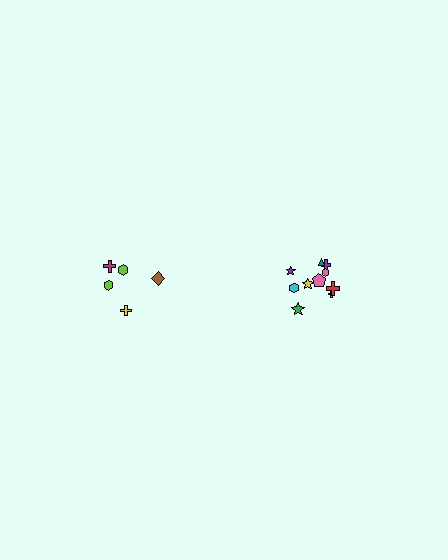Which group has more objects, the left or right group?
The right group.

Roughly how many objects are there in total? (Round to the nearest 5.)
Roughly 15 objects in total.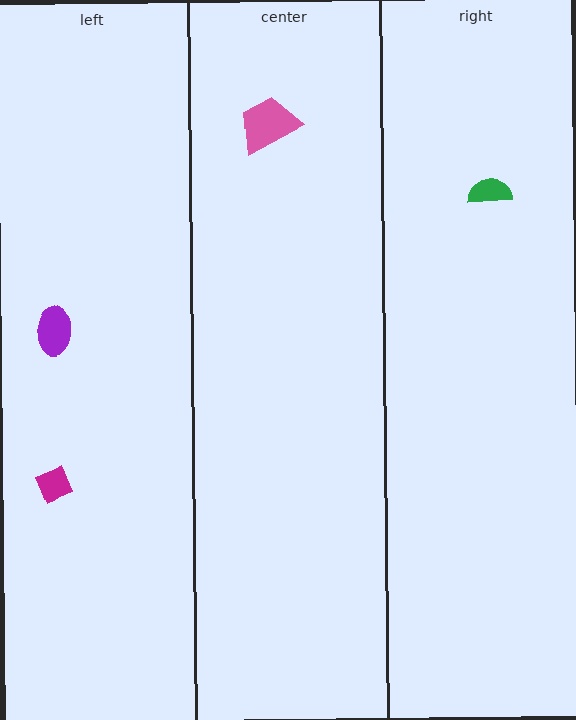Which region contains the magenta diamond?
The left region.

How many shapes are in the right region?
1.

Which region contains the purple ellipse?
The left region.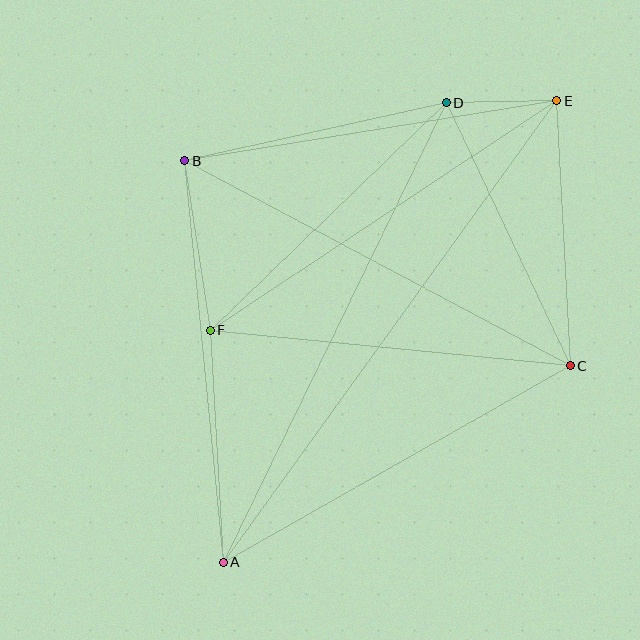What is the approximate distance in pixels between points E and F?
The distance between E and F is approximately 415 pixels.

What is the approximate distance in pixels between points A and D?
The distance between A and D is approximately 510 pixels.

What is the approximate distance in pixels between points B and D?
The distance between B and D is approximately 267 pixels.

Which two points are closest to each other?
Points D and E are closest to each other.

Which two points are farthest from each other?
Points A and E are farthest from each other.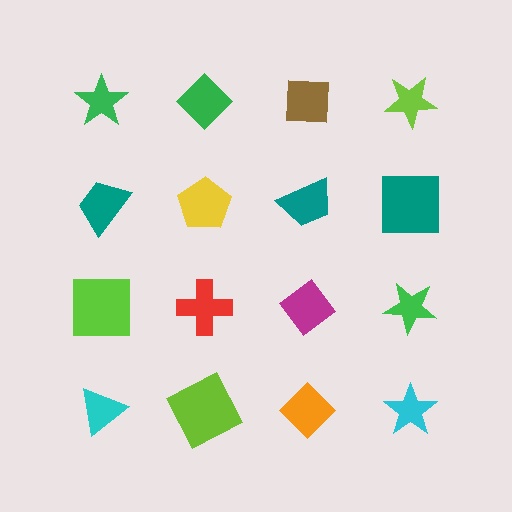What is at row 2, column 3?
A teal trapezoid.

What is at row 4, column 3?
An orange diamond.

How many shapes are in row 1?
4 shapes.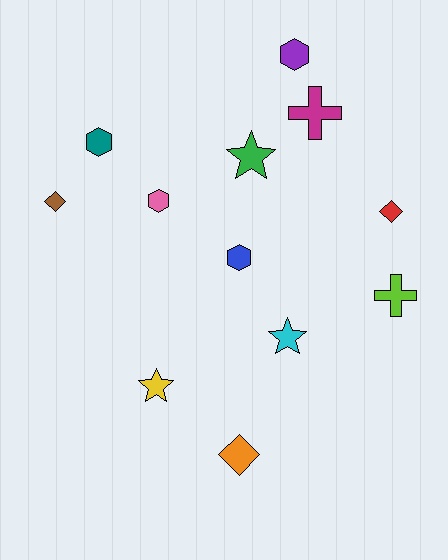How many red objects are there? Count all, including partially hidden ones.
There is 1 red object.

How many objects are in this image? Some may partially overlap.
There are 12 objects.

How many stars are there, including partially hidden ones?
There are 3 stars.